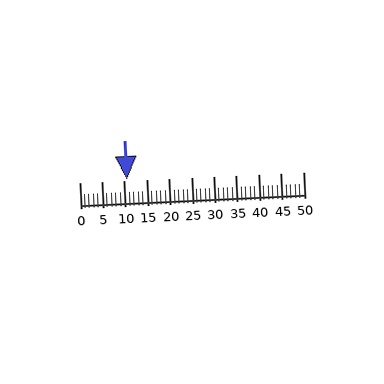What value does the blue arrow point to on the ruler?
The blue arrow points to approximately 10.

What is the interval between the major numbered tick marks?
The major tick marks are spaced 5 units apart.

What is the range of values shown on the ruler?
The ruler shows values from 0 to 50.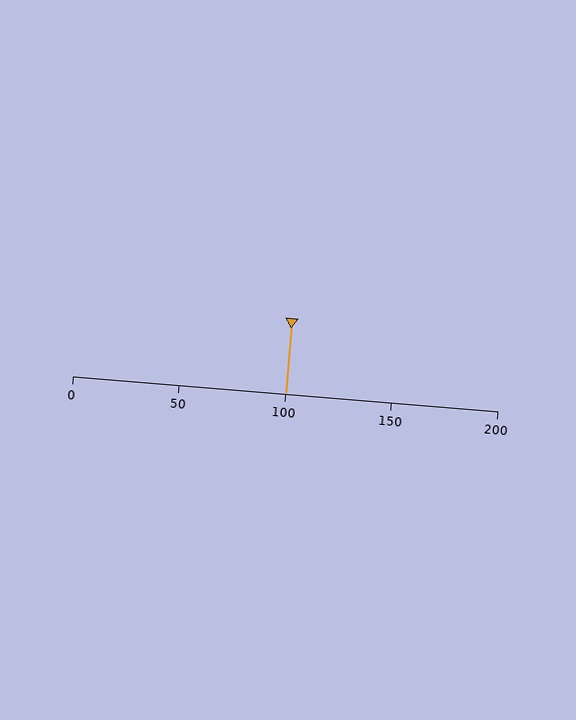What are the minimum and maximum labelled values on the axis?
The axis runs from 0 to 200.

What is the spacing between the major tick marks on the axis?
The major ticks are spaced 50 apart.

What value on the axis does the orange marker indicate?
The marker indicates approximately 100.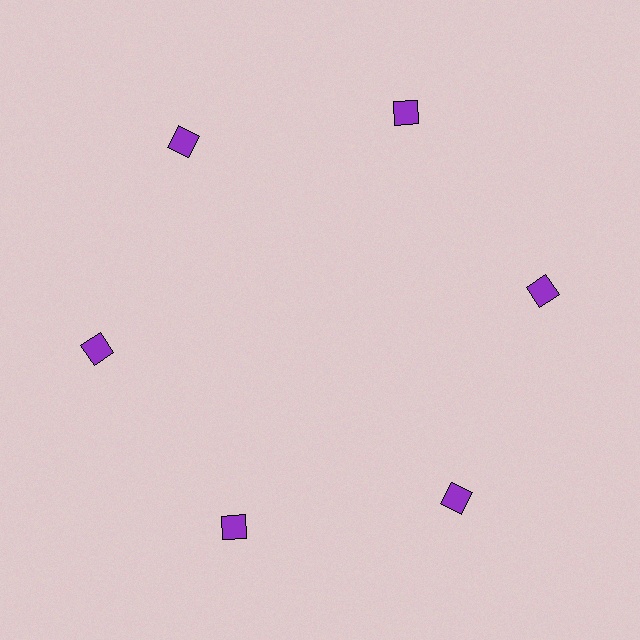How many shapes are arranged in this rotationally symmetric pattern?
There are 6 shapes, arranged in 6 groups of 1.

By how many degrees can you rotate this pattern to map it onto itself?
The pattern maps onto itself every 60 degrees of rotation.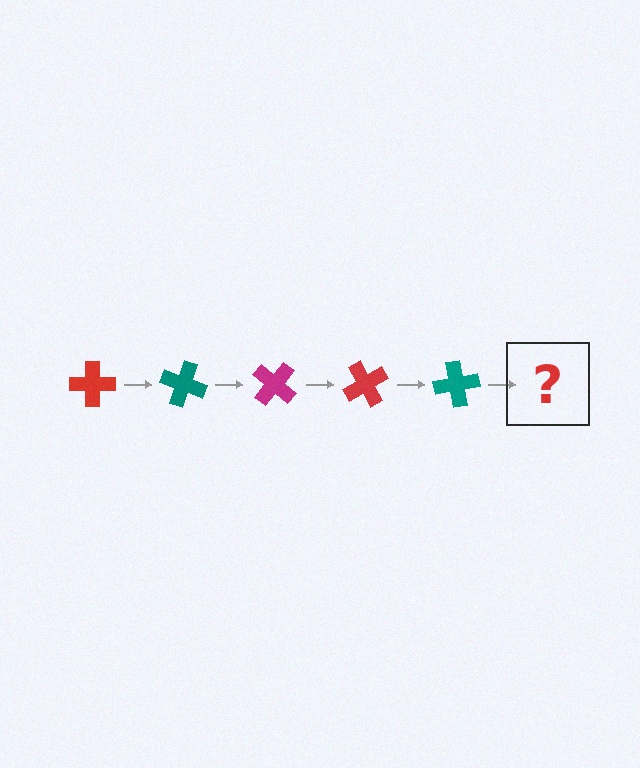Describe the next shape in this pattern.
It should be a magenta cross, rotated 100 degrees from the start.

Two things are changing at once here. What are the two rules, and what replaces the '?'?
The two rules are that it rotates 20 degrees each step and the color cycles through red, teal, and magenta. The '?' should be a magenta cross, rotated 100 degrees from the start.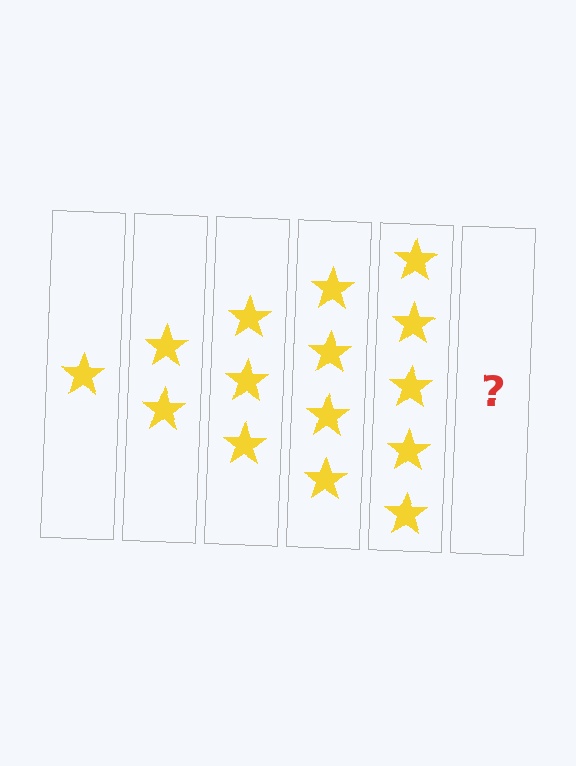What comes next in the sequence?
The next element should be 6 stars.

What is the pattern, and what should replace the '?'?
The pattern is that each step adds one more star. The '?' should be 6 stars.